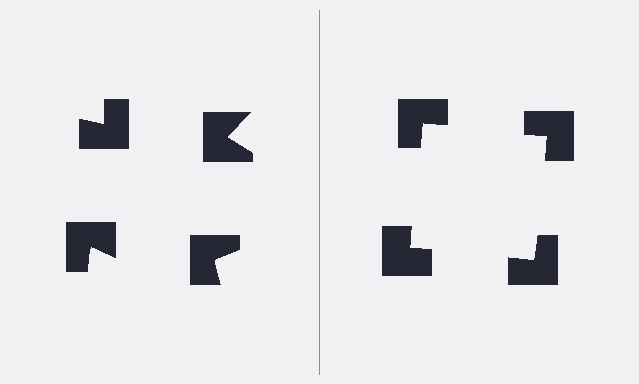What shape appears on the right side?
An illusory square.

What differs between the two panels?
The notched squares are positioned identically on both sides; only the wedge orientations differ. On the right they align to a square; on the left they are misaligned.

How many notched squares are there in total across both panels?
8 — 4 on each side.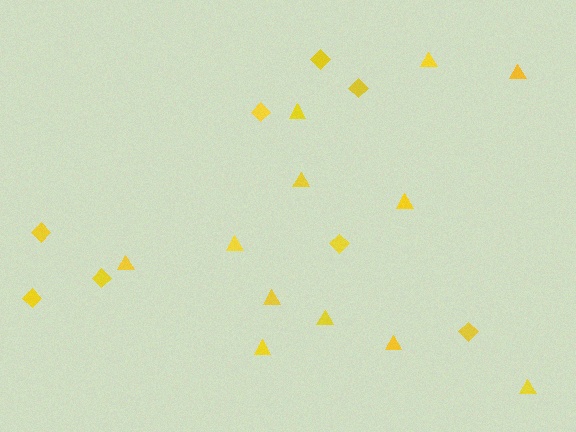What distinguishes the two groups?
There are 2 groups: one group of diamonds (8) and one group of triangles (12).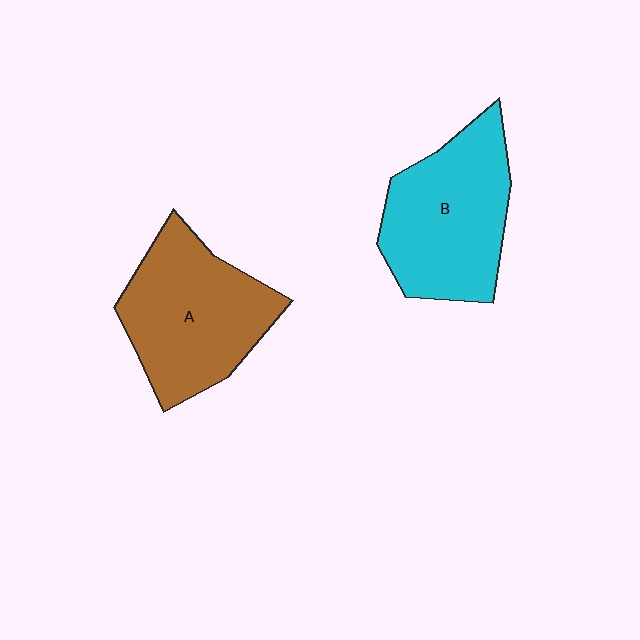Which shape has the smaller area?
Shape B (cyan).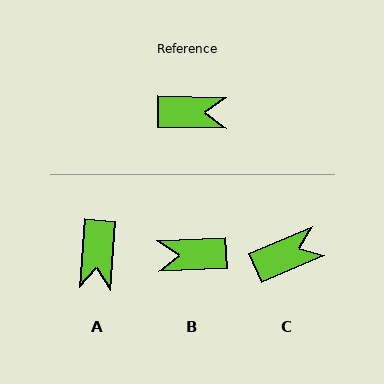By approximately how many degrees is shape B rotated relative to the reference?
Approximately 175 degrees clockwise.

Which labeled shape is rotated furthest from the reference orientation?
B, about 175 degrees away.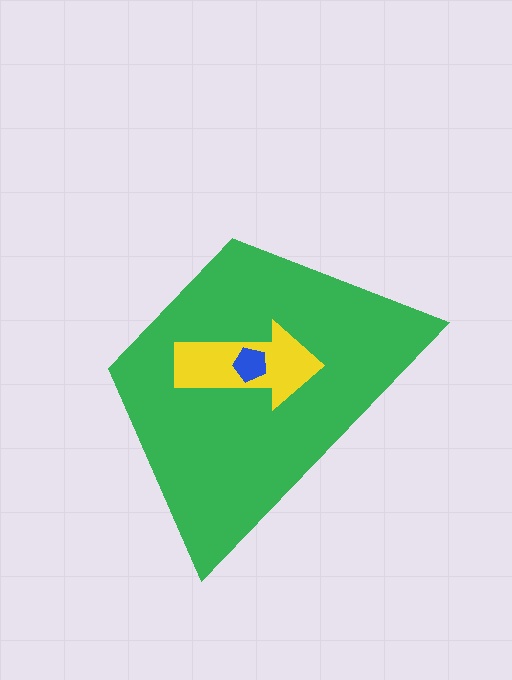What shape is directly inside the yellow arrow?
The blue pentagon.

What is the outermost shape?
The green trapezoid.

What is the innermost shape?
The blue pentagon.